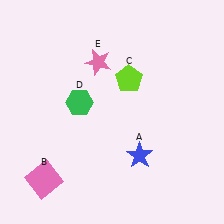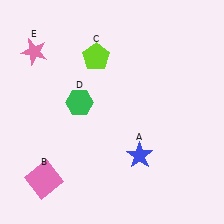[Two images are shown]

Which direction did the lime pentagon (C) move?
The lime pentagon (C) moved left.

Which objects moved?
The objects that moved are: the lime pentagon (C), the pink star (E).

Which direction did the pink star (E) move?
The pink star (E) moved left.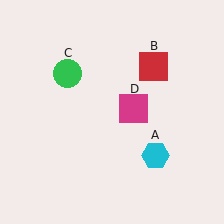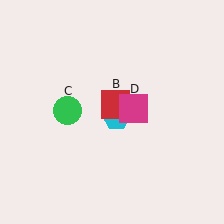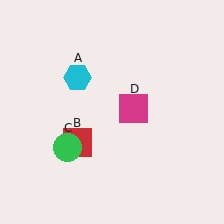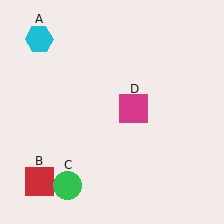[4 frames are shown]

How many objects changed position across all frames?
3 objects changed position: cyan hexagon (object A), red square (object B), green circle (object C).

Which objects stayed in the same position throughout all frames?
Magenta square (object D) remained stationary.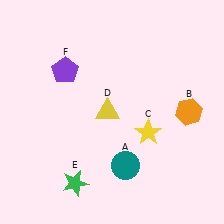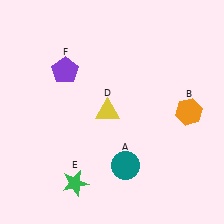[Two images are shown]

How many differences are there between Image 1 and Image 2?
There is 1 difference between the two images.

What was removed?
The yellow star (C) was removed in Image 2.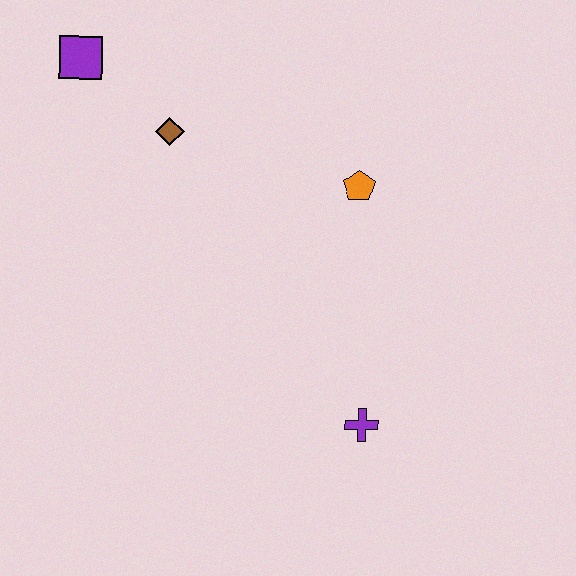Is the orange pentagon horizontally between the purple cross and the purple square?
Yes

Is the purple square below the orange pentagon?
No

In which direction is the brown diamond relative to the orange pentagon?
The brown diamond is to the left of the orange pentagon.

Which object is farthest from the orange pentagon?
The purple square is farthest from the orange pentagon.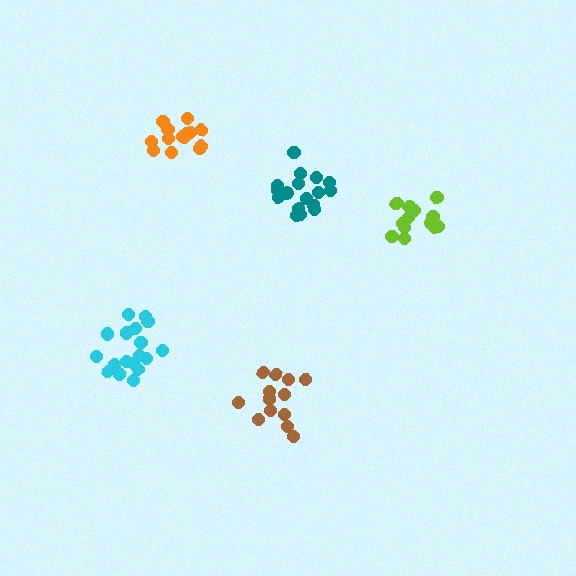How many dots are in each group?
Group 1: 14 dots, Group 2: 18 dots, Group 3: 14 dots, Group 4: 14 dots, Group 5: 17 dots (77 total).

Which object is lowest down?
The brown cluster is bottommost.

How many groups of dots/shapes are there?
There are 5 groups.